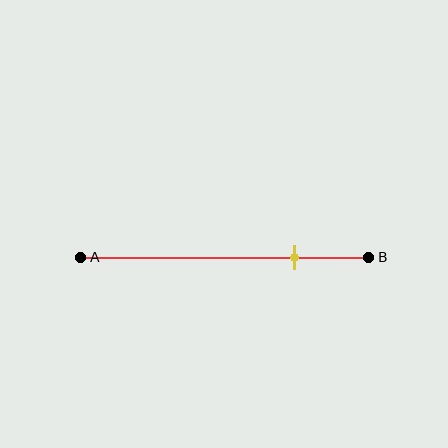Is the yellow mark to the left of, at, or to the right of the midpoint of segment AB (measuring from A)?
The yellow mark is to the right of the midpoint of segment AB.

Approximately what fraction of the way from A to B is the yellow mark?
The yellow mark is approximately 75% of the way from A to B.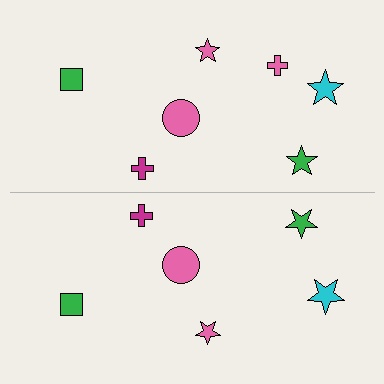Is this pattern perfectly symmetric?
No, the pattern is not perfectly symmetric. A pink cross is missing from the bottom side.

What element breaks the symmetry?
A pink cross is missing from the bottom side.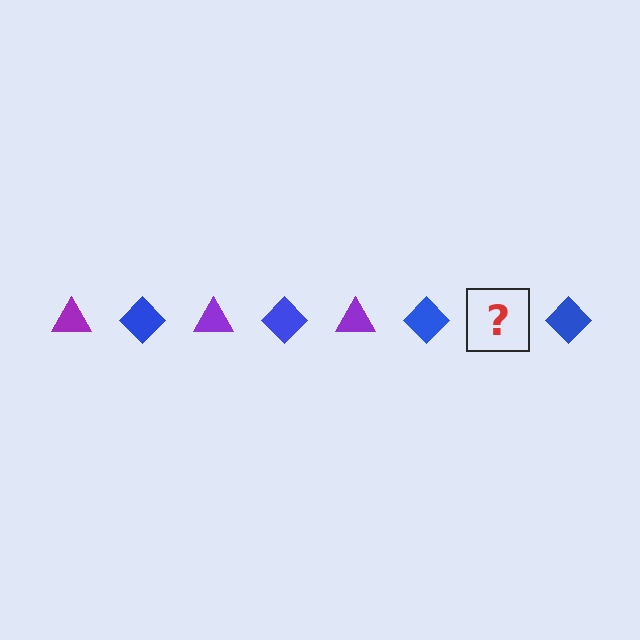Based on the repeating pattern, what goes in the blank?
The blank should be a purple triangle.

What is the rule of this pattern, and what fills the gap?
The rule is that the pattern alternates between purple triangle and blue diamond. The gap should be filled with a purple triangle.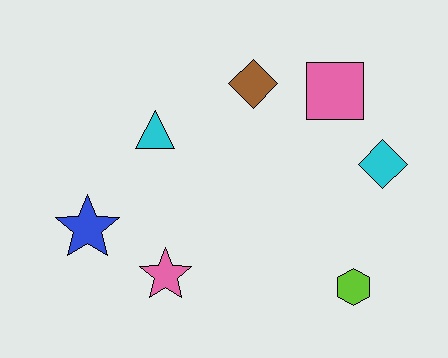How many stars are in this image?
There are 2 stars.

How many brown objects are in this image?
There is 1 brown object.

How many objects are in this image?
There are 7 objects.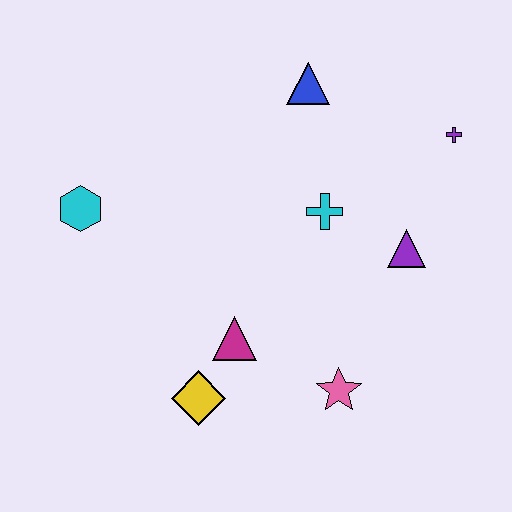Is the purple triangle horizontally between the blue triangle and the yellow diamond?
No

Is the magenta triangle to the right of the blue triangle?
No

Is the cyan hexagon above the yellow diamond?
Yes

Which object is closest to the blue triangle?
The cyan cross is closest to the blue triangle.